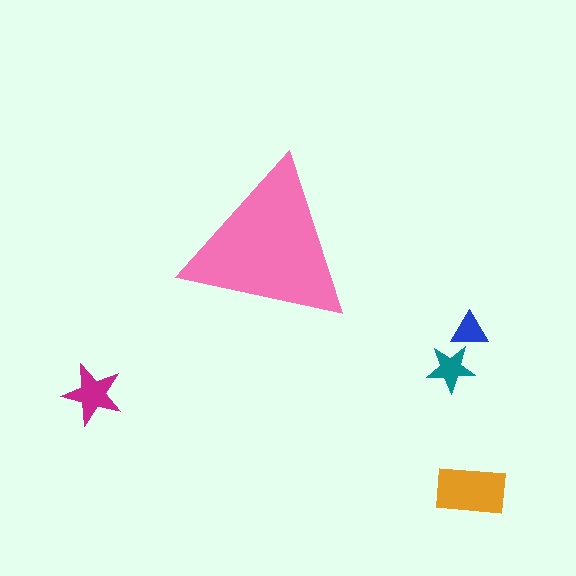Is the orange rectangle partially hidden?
No, the orange rectangle is fully visible.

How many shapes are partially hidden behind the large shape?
0 shapes are partially hidden.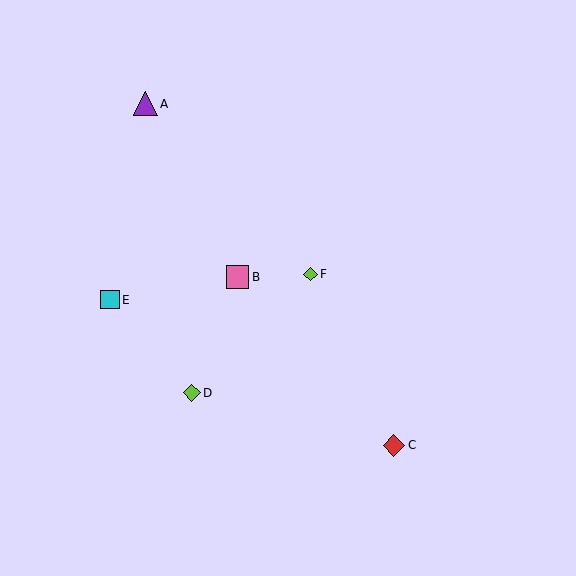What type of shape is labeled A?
Shape A is a purple triangle.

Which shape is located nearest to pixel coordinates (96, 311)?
The cyan square (labeled E) at (110, 300) is nearest to that location.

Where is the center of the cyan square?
The center of the cyan square is at (110, 300).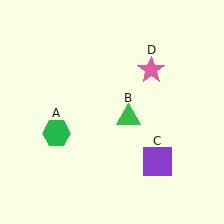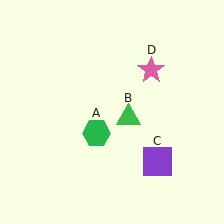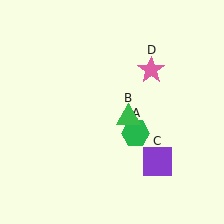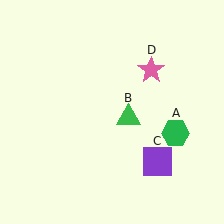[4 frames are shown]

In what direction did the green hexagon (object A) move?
The green hexagon (object A) moved right.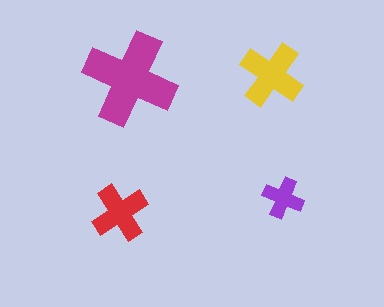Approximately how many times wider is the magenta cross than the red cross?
About 1.5 times wider.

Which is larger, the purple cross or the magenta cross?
The magenta one.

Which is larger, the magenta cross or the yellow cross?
The magenta one.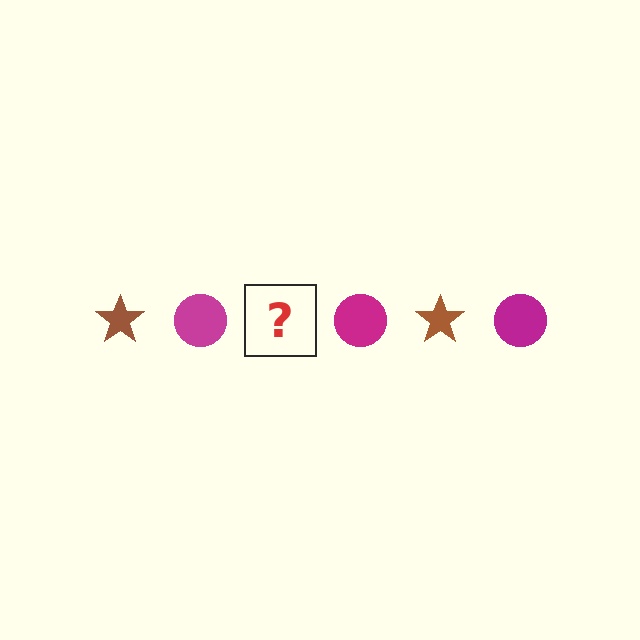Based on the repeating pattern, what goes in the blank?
The blank should be a brown star.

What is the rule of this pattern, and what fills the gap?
The rule is that the pattern alternates between brown star and magenta circle. The gap should be filled with a brown star.